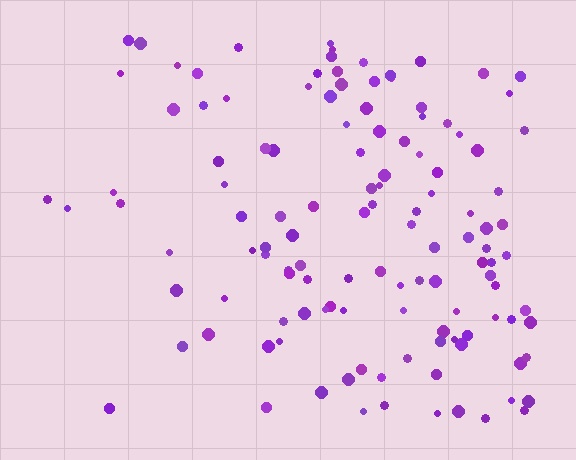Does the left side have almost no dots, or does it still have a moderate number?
Still a moderate number, just noticeably fewer than the right.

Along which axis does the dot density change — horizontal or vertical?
Horizontal.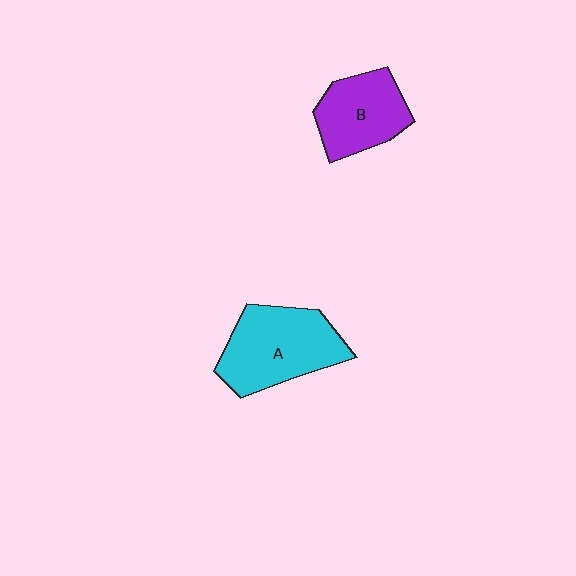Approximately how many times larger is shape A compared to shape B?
Approximately 1.3 times.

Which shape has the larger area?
Shape A (cyan).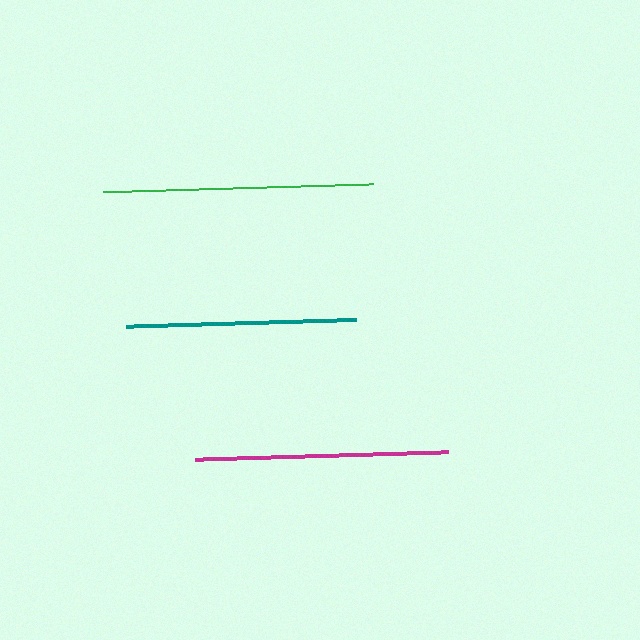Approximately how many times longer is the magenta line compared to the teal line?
The magenta line is approximately 1.1 times the length of the teal line.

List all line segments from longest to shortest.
From longest to shortest: green, magenta, teal.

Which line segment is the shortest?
The teal line is the shortest at approximately 230 pixels.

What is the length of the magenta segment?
The magenta segment is approximately 253 pixels long.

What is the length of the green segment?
The green segment is approximately 270 pixels long.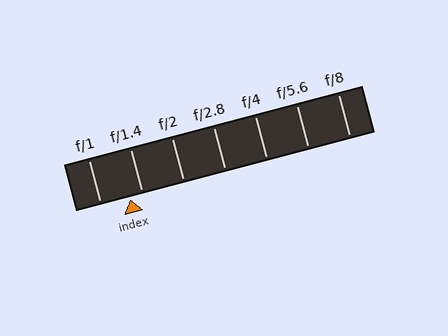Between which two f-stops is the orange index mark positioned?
The index mark is between f/1 and f/1.4.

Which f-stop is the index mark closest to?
The index mark is closest to f/1.4.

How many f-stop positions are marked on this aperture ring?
There are 7 f-stop positions marked.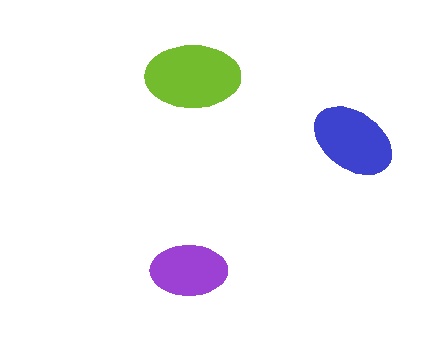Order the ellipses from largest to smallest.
the lime one, the blue one, the purple one.